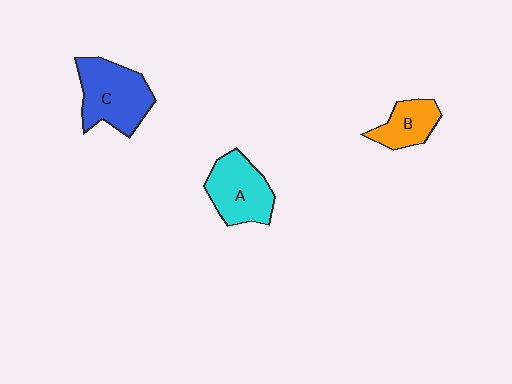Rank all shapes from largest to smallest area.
From largest to smallest: C (blue), A (cyan), B (orange).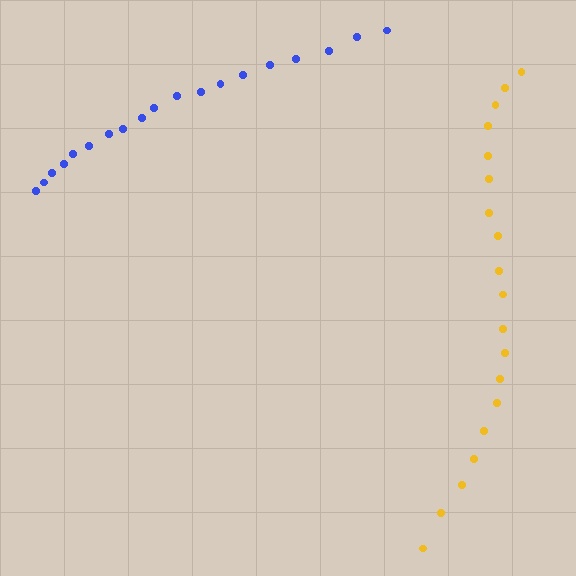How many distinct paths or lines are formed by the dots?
There are 2 distinct paths.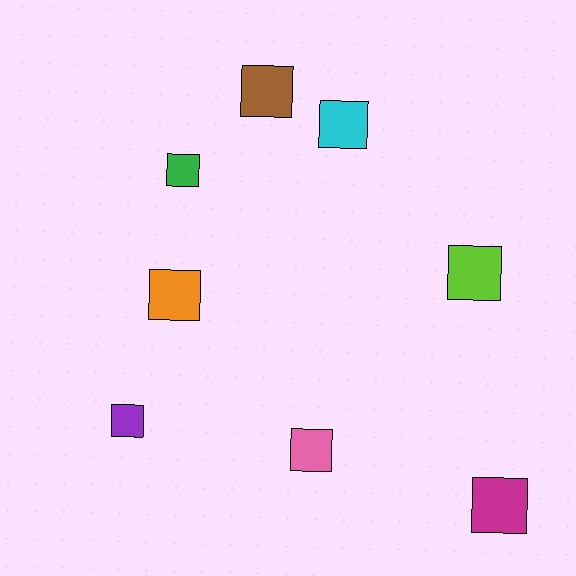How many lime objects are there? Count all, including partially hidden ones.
There is 1 lime object.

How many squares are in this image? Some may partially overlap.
There are 8 squares.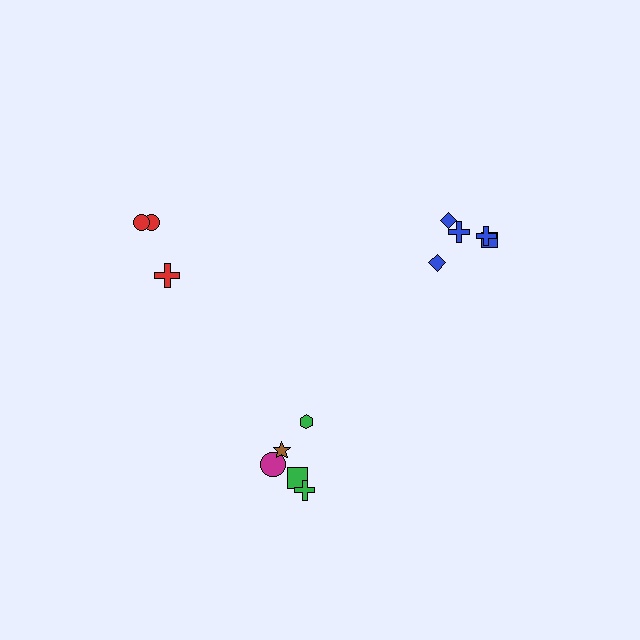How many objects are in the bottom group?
There are 5 objects.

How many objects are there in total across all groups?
There are 13 objects.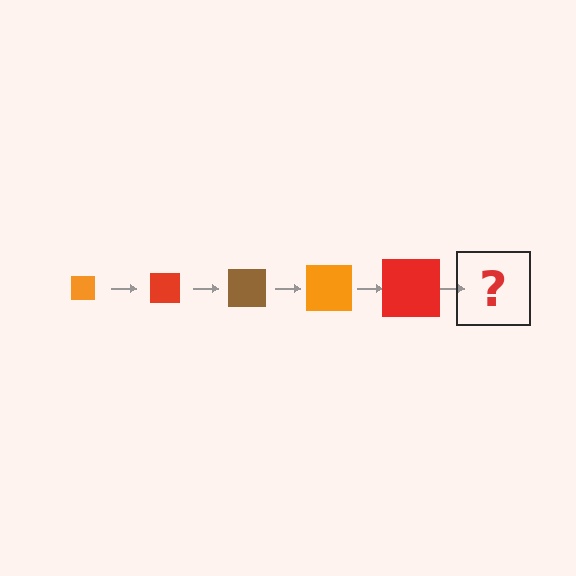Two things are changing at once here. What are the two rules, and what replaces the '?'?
The two rules are that the square grows larger each step and the color cycles through orange, red, and brown. The '?' should be a brown square, larger than the previous one.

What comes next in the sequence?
The next element should be a brown square, larger than the previous one.